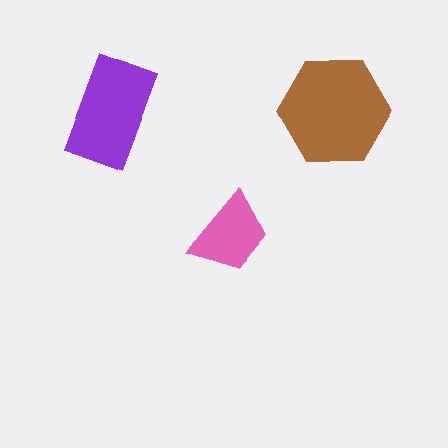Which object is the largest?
The brown hexagon.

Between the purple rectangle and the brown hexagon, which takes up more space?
The brown hexagon.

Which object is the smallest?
The pink trapezoid.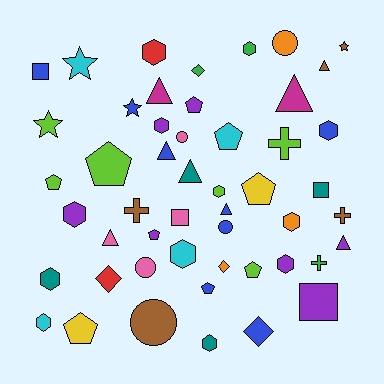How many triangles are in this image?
There are 8 triangles.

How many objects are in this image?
There are 50 objects.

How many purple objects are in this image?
There are 7 purple objects.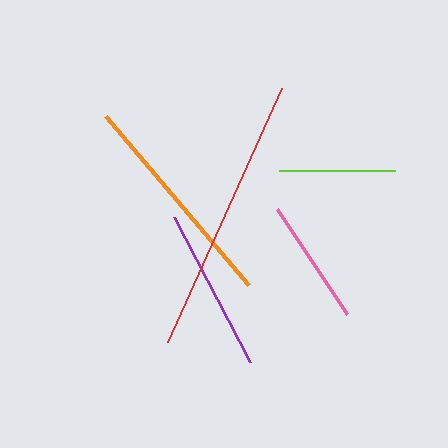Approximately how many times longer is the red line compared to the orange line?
The red line is approximately 1.3 times the length of the orange line.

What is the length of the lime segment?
The lime segment is approximately 116 pixels long.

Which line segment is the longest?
The red line is the longest at approximately 278 pixels.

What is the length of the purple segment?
The purple segment is approximately 164 pixels long.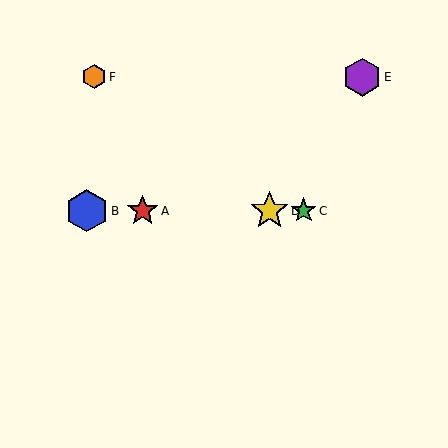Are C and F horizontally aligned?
No, C is at y≈211 and F is at y≈77.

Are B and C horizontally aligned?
Yes, both are at y≈211.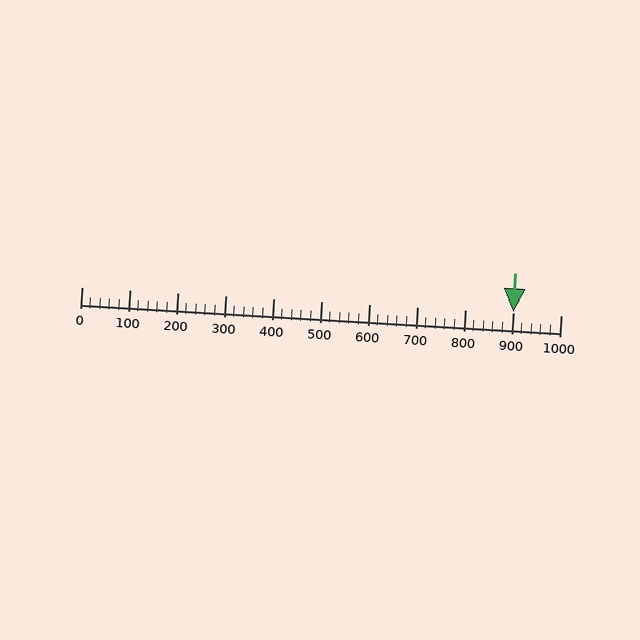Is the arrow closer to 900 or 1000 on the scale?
The arrow is closer to 900.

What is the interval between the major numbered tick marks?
The major tick marks are spaced 100 units apart.